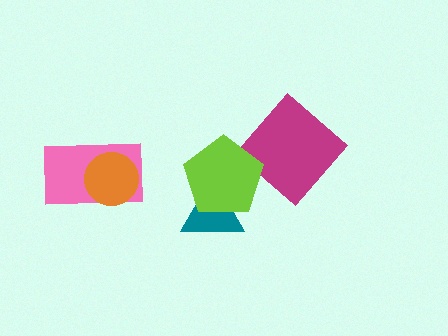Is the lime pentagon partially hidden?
No, no other shape covers it.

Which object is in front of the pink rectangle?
The orange circle is in front of the pink rectangle.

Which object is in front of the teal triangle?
The lime pentagon is in front of the teal triangle.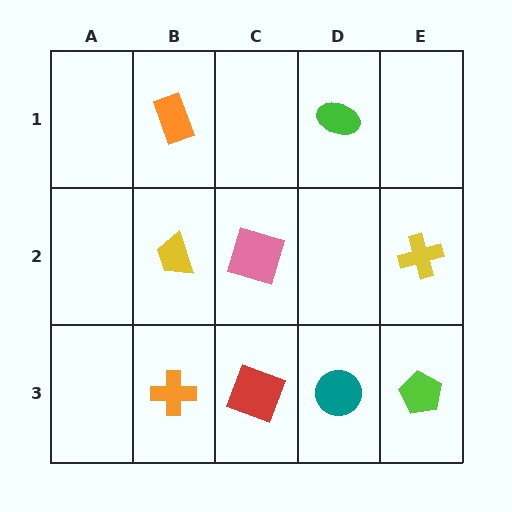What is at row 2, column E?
A yellow cross.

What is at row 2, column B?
A yellow trapezoid.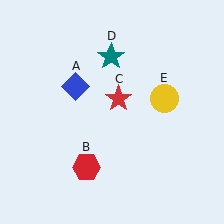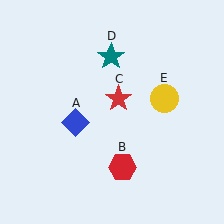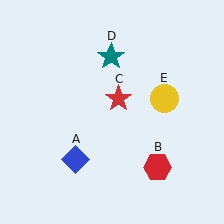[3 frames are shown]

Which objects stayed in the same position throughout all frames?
Red star (object C) and teal star (object D) and yellow circle (object E) remained stationary.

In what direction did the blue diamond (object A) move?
The blue diamond (object A) moved down.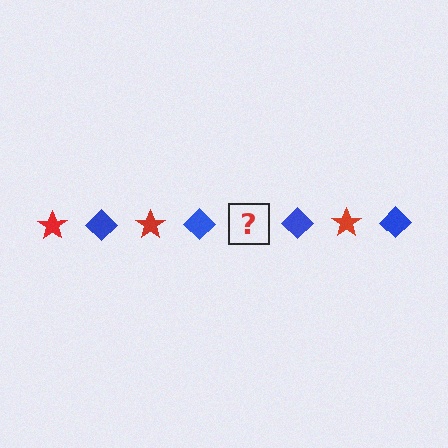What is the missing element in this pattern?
The missing element is a red star.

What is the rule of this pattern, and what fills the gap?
The rule is that the pattern alternates between red star and blue diamond. The gap should be filled with a red star.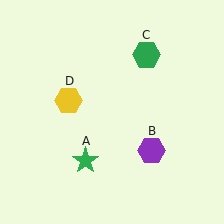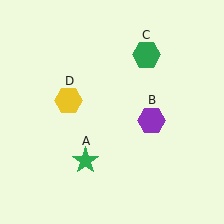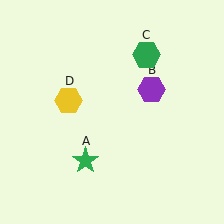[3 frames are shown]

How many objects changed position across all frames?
1 object changed position: purple hexagon (object B).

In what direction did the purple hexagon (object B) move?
The purple hexagon (object B) moved up.